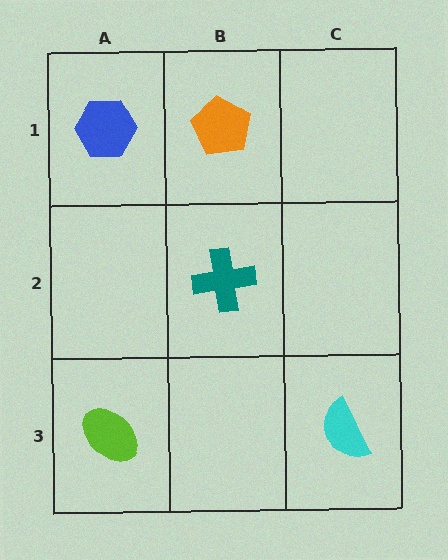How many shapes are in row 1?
2 shapes.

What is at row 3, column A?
A lime ellipse.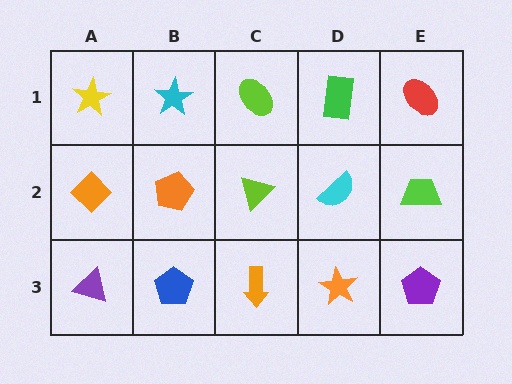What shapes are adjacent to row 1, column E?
A lime trapezoid (row 2, column E), a green rectangle (row 1, column D).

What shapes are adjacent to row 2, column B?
A cyan star (row 1, column B), a blue pentagon (row 3, column B), an orange diamond (row 2, column A), a lime triangle (row 2, column C).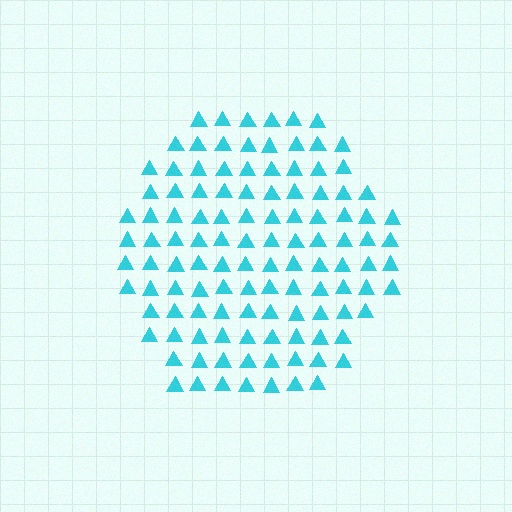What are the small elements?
The small elements are triangles.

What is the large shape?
The large shape is a hexagon.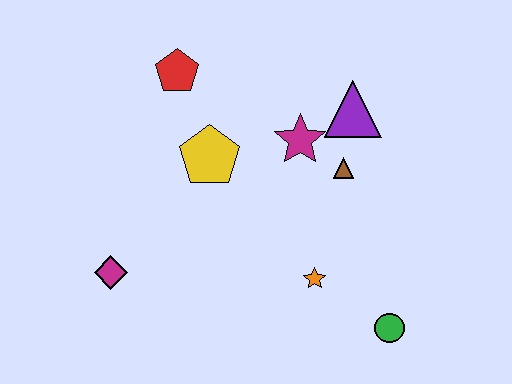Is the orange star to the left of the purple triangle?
Yes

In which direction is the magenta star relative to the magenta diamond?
The magenta star is to the right of the magenta diamond.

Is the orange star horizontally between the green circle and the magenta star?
Yes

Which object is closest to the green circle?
The orange star is closest to the green circle.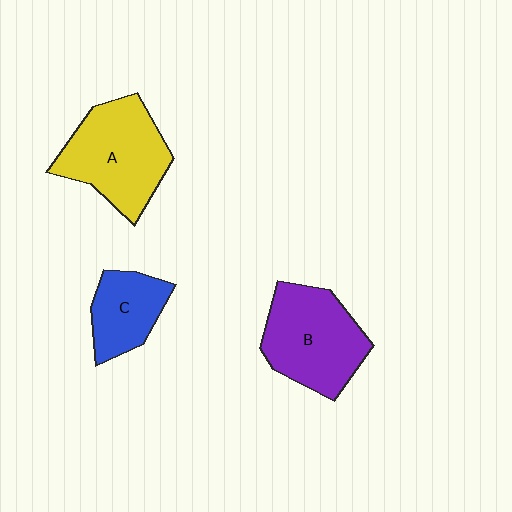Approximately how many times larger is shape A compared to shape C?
Approximately 1.7 times.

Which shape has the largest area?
Shape A (yellow).